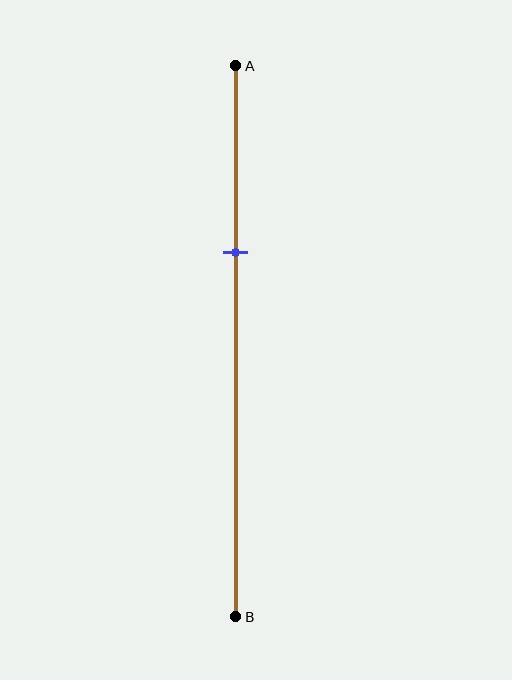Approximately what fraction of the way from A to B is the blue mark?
The blue mark is approximately 35% of the way from A to B.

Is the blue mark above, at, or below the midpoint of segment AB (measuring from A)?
The blue mark is above the midpoint of segment AB.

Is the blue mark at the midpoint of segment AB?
No, the mark is at about 35% from A, not at the 50% midpoint.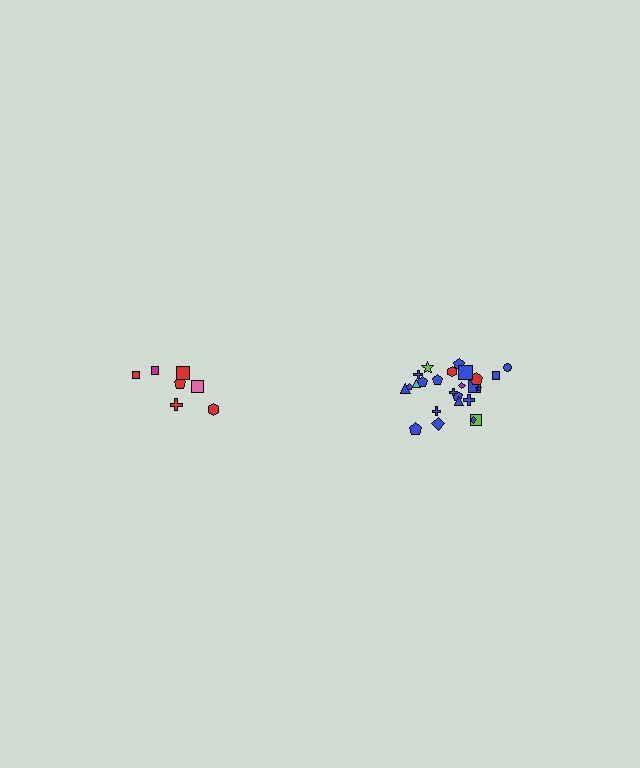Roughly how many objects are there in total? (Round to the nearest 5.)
Roughly 30 objects in total.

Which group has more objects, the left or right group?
The right group.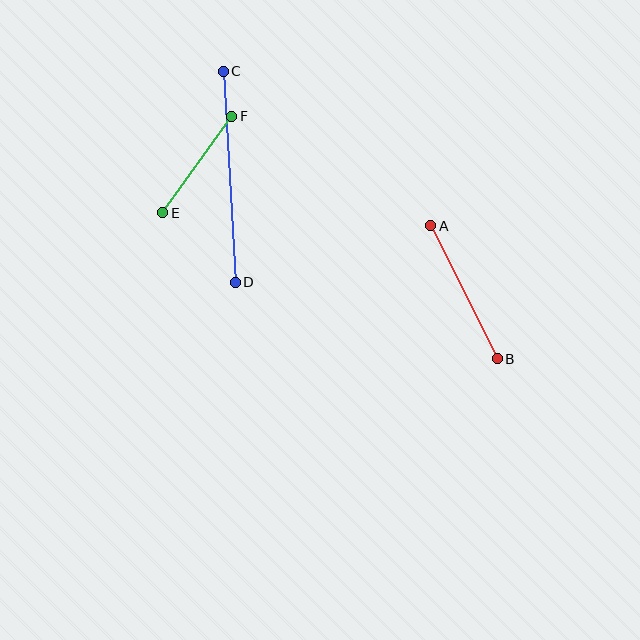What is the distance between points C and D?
The distance is approximately 211 pixels.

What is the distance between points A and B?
The distance is approximately 149 pixels.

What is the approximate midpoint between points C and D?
The midpoint is at approximately (229, 177) pixels.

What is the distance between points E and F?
The distance is approximately 119 pixels.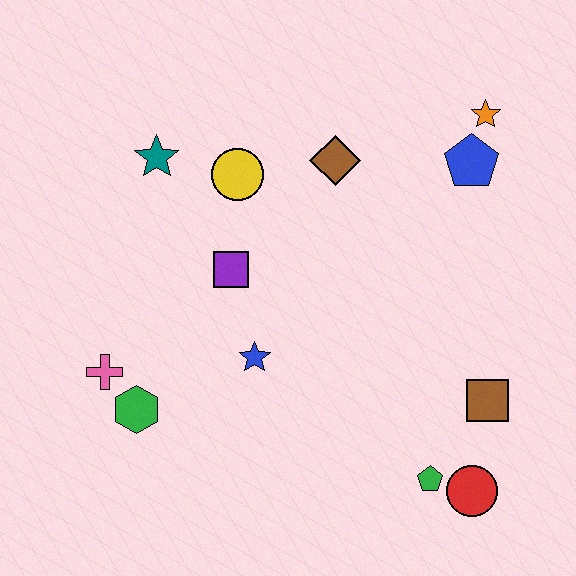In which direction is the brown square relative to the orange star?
The brown square is below the orange star.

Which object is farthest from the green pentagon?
The teal star is farthest from the green pentagon.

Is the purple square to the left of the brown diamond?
Yes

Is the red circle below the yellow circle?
Yes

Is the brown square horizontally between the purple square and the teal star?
No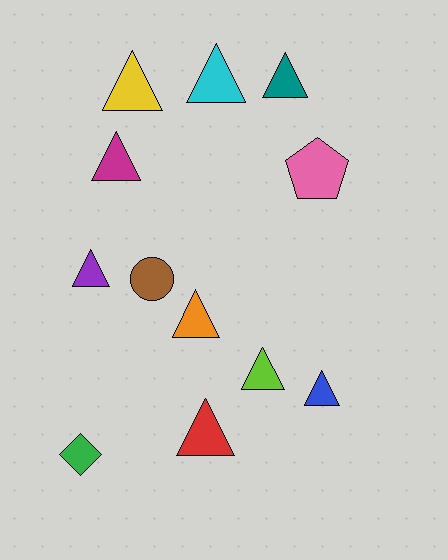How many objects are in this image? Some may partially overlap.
There are 12 objects.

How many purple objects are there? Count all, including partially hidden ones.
There is 1 purple object.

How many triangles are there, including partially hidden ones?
There are 9 triangles.